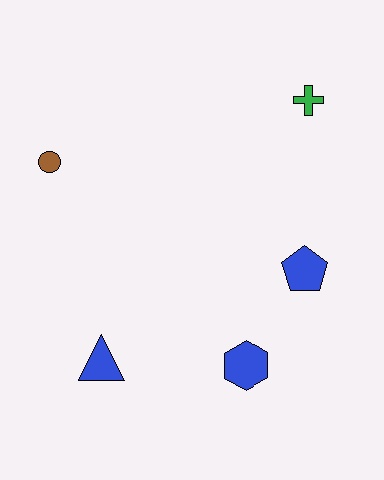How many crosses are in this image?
There is 1 cross.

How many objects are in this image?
There are 5 objects.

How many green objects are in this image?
There is 1 green object.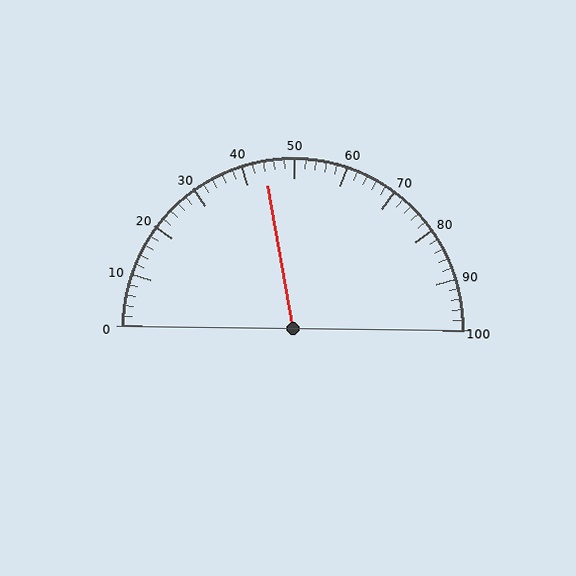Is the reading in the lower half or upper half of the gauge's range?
The reading is in the lower half of the range (0 to 100).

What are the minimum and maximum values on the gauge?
The gauge ranges from 0 to 100.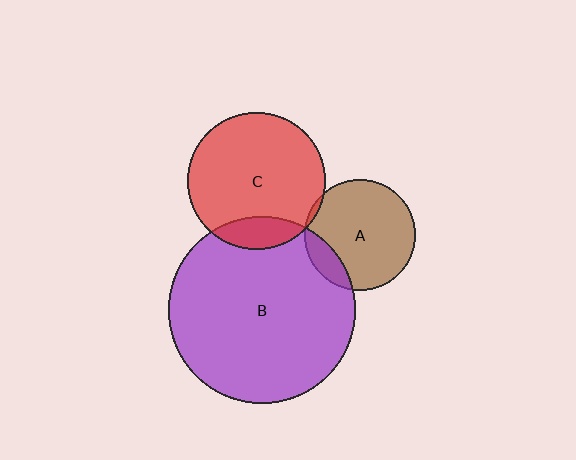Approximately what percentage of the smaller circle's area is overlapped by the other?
Approximately 5%.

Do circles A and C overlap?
Yes.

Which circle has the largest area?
Circle B (purple).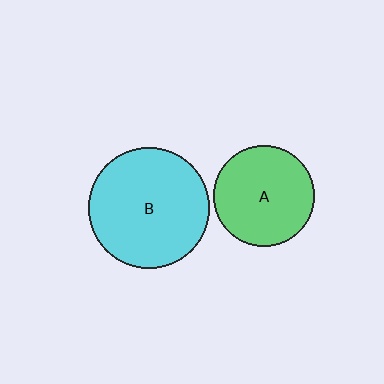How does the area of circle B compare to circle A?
Approximately 1.5 times.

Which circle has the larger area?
Circle B (cyan).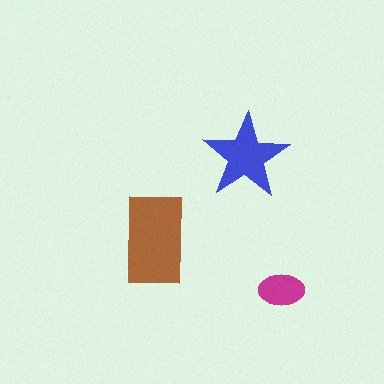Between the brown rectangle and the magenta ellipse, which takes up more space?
The brown rectangle.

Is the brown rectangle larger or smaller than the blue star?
Larger.